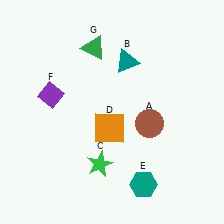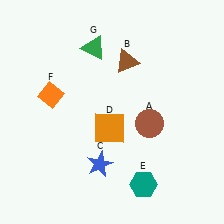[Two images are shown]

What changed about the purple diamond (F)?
In Image 1, F is purple. In Image 2, it changed to orange.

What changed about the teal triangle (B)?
In Image 1, B is teal. In Image 2, it changed to brown.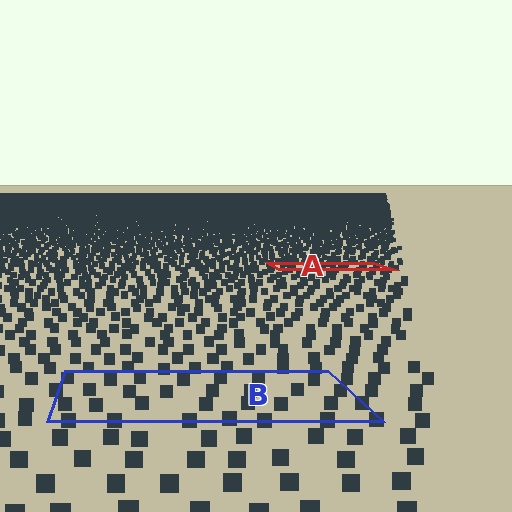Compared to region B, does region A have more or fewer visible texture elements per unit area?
Region A has more texture elements per unit area — they are packed more densely because it is farther away.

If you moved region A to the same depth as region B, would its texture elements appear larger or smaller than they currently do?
They would appear larger. At a closer depth, the same texture elements are projected at a bigger on-screen size.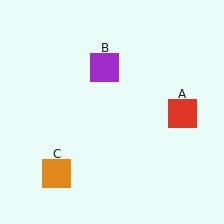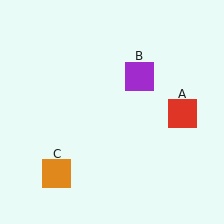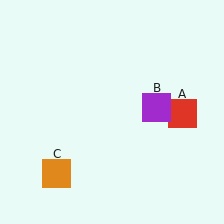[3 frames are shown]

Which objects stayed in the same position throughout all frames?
Red square (object A) and orange square (object C) remained stationary.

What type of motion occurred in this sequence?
The purple square (object B) rotated clockwise around the center of the scene.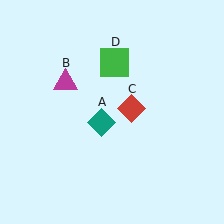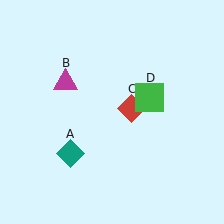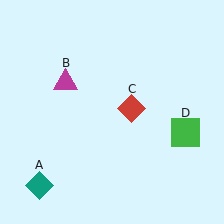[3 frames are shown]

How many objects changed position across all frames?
2 objects changed position: teal diamond (object A), green square (object D).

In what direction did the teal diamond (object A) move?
The teal diamond (object A) moved down and to the left.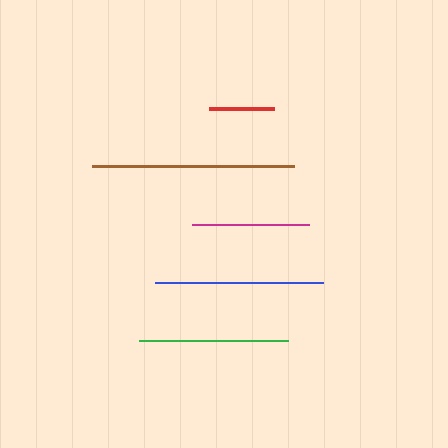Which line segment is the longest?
The brown line is the longest at approximately 203 pixels.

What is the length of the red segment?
The red segment is approximately 66 pixels long.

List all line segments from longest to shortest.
From longest to shortest: brown, blue, green, magenta, red.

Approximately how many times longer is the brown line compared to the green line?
The brown line is approximately 1.4 times the length of the green line.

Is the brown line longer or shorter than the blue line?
The brown line is longer than the blue line.